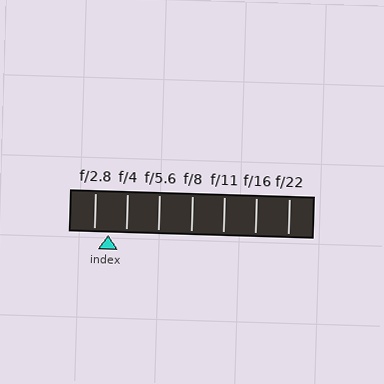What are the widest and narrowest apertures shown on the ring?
The widest aperture shown is f/2.8 and the narrowest is f/22.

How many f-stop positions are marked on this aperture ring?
There are 7 f-stop positions marked.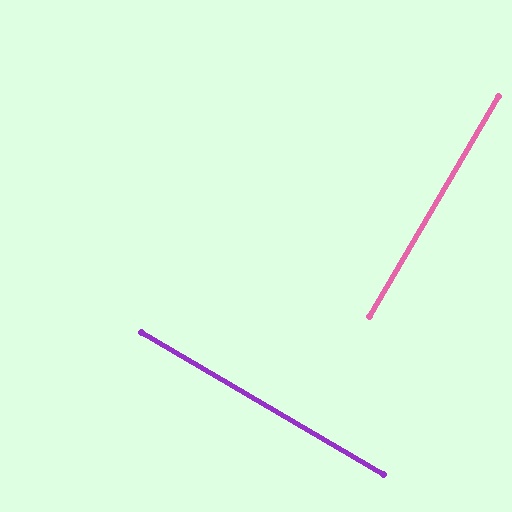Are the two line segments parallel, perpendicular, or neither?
Perpendicular — they meet at approximately 90°.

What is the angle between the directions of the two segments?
Approximately 90 degrees.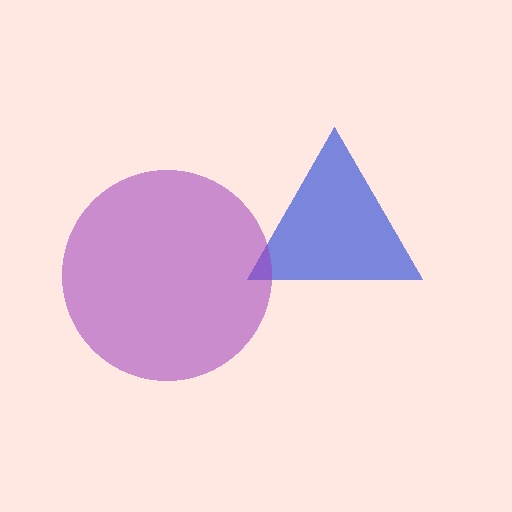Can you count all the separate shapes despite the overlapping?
Yes, there are 2 separate shapes.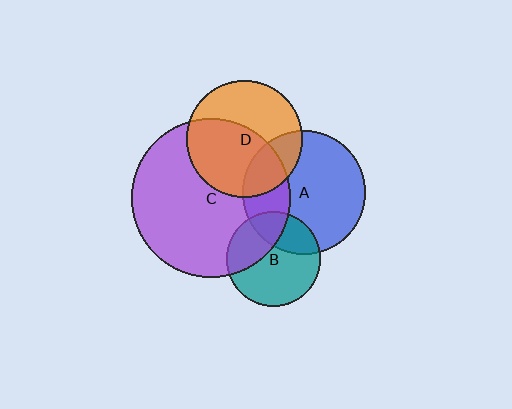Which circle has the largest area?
Circle C (purple).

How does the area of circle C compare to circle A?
Approximately 1.7 times.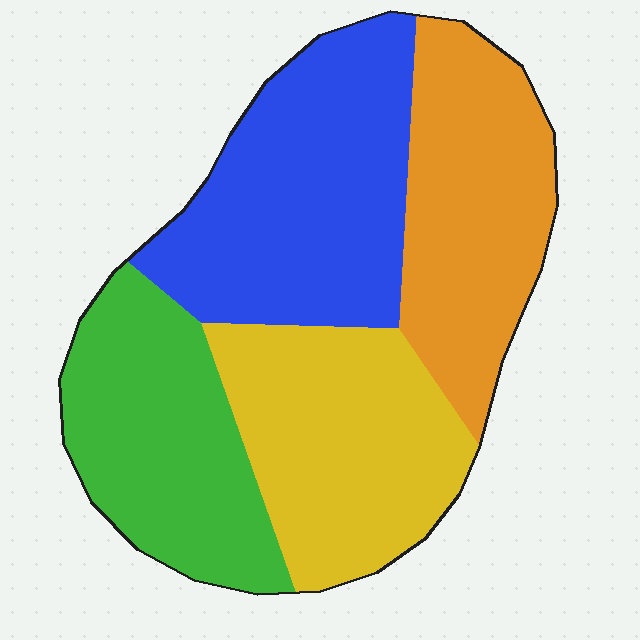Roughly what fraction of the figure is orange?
Orange takes up about one quarter (1/4) of the figure.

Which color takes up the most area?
Blue, at roughly 30%.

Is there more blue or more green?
Blue.